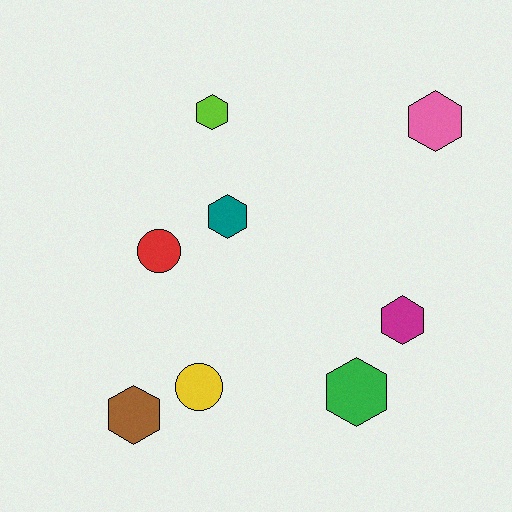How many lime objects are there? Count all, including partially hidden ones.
There is 1 lime object.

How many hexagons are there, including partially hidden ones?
There are 6 hexagons.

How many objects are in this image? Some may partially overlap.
There are 8 objects.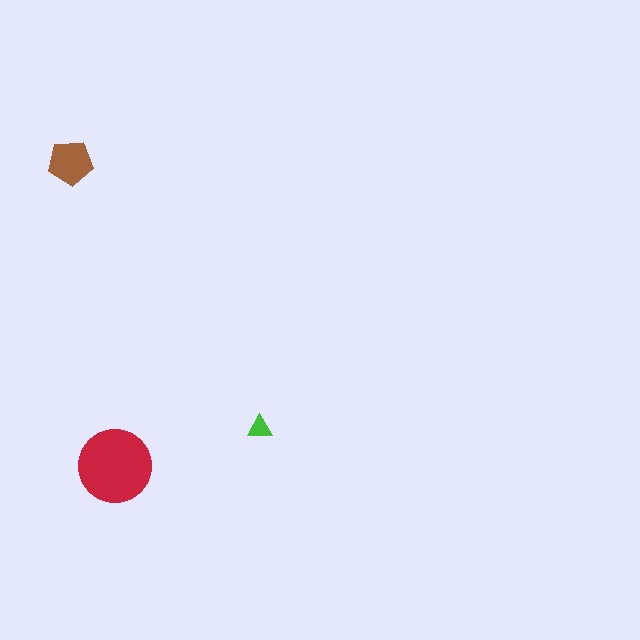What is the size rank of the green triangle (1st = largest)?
3rd.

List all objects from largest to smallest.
The red circle, the brown pentagon, the green triangle.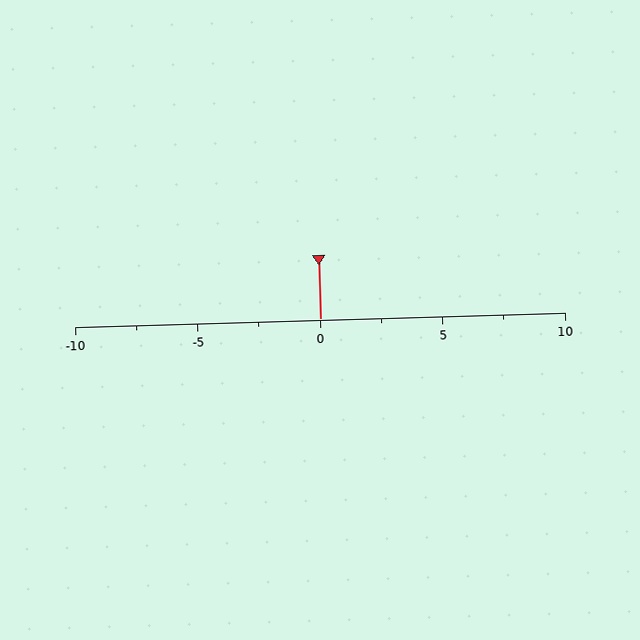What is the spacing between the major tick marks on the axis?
The major ticks are spaced 5 apart.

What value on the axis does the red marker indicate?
The marker indicates approximately 0.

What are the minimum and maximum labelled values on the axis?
The axis runs from -10 to 10.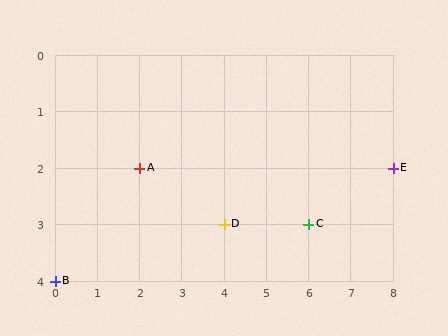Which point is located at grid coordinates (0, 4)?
Point B is at (0, 4).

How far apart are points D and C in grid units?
Points D and C are 2 columns apart.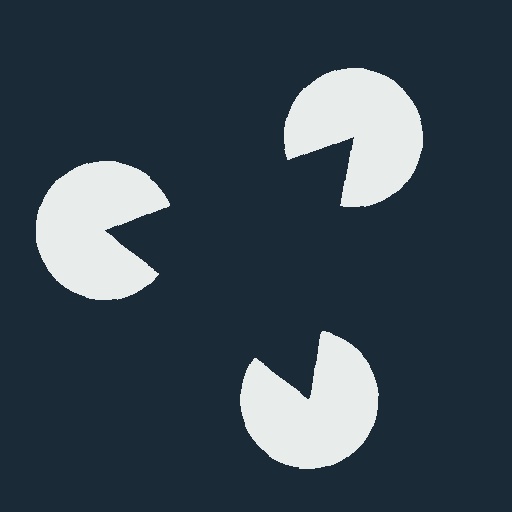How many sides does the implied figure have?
3 sides.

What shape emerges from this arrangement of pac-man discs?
An illusory triangle — its edges are inferred from the aligned wedge cuts in the pac-man discs, not physically drawn.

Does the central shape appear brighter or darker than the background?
It typically appears slightly darker than the background, even though no actual brightness change is drawn.